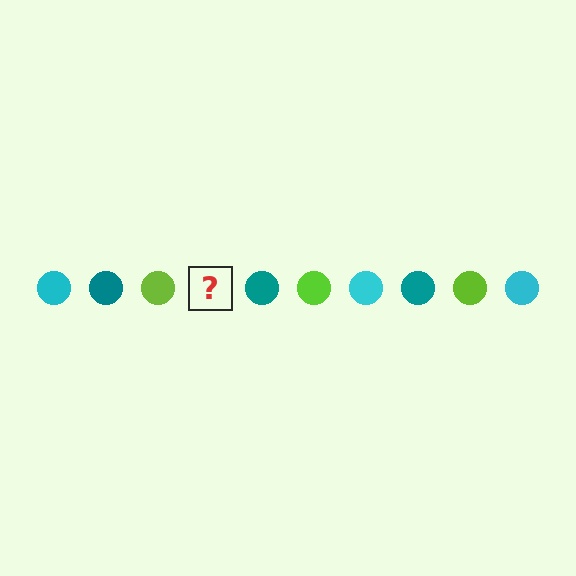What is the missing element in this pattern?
The missing element is a cyan circle.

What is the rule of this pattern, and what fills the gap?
The rule is that the pattern cycles through cyan, teal, lime circles. The gap should be filled with a cyan circle.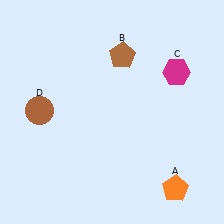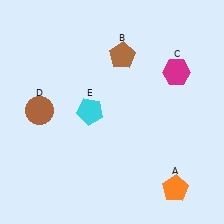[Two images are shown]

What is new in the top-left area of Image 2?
A cyan pentagon (E) was added in the top-left area of Image 2.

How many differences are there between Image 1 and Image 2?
There is 1 difference between the two images.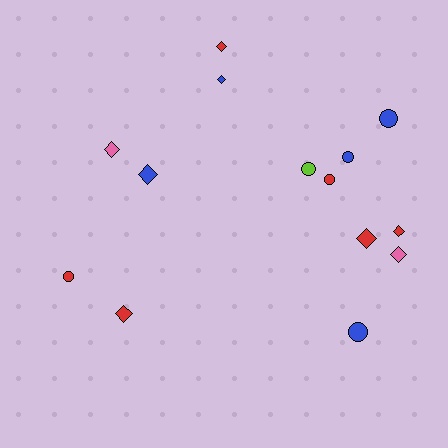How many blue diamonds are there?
There are 2 blue diamonds.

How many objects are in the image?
There are 14 objects.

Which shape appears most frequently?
Diamond, with 8 objects.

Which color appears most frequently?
Red, with 6 objects.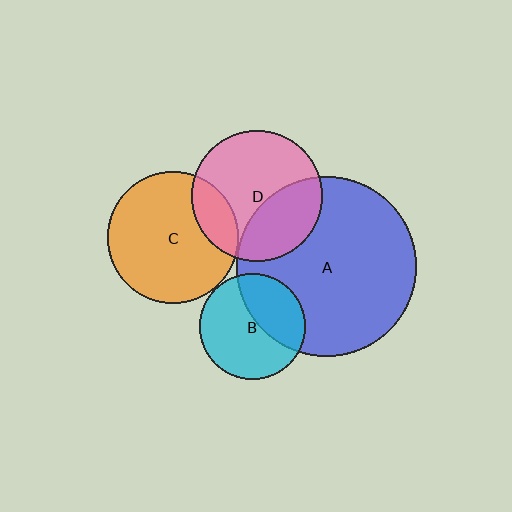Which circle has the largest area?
Circle A (blue).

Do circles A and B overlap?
Yes.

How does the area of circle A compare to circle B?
Approximately 2.9 times.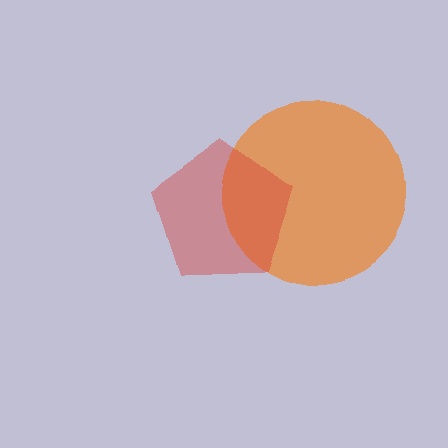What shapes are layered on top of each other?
The layered shapes are: an orange circle, a red pentagon.